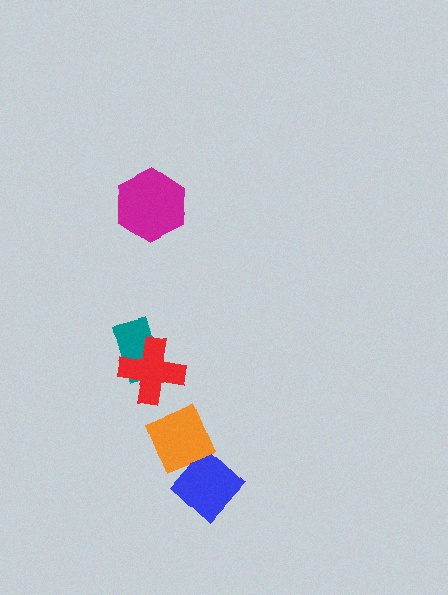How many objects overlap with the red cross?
1 object overlaps with the red cross.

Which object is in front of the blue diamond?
The orange diamond is in front of the blue diamond.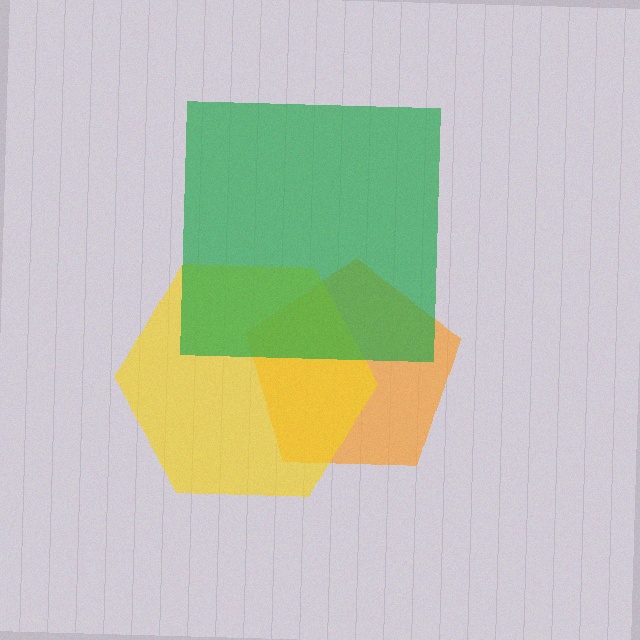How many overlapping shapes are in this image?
There are 3 overlapping shapes in the image.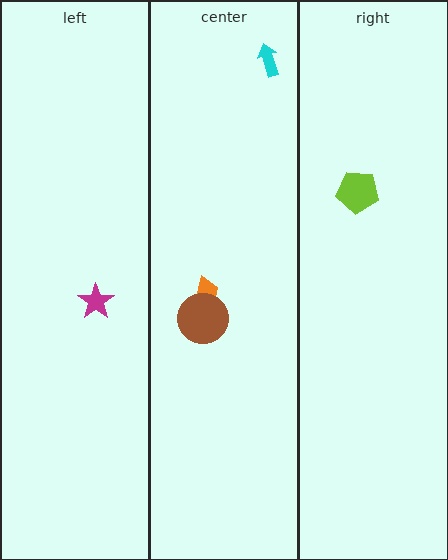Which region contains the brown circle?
The center region.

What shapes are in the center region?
The orange trapezoid, the brown circle, the cyan arrow.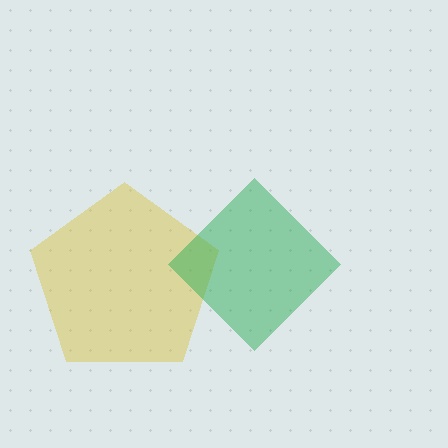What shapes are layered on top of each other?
The layered shapes are: a yellow pentagon, a green diamond.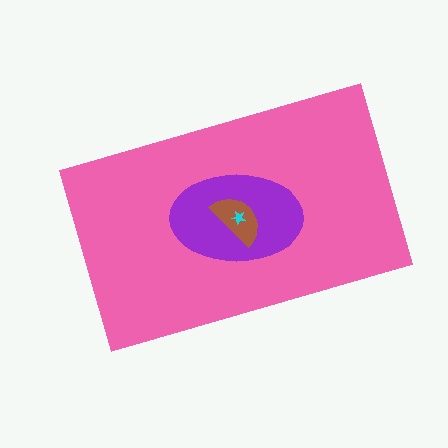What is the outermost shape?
The pink rectangle.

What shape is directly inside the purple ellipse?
The brown semicircle.